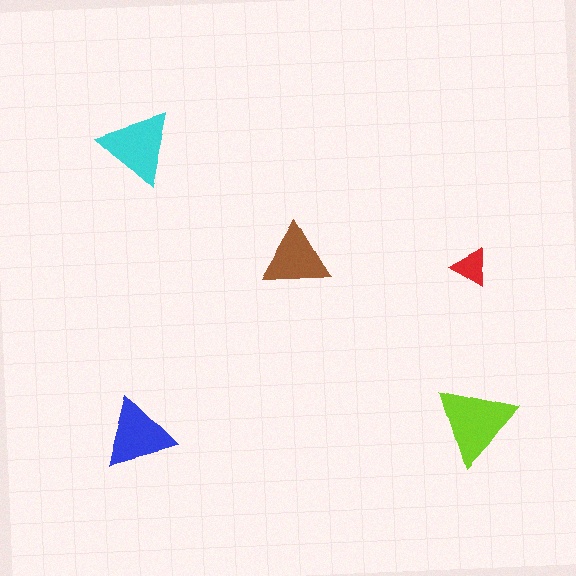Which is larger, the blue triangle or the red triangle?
The blue one.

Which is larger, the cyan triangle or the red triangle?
The cyan one.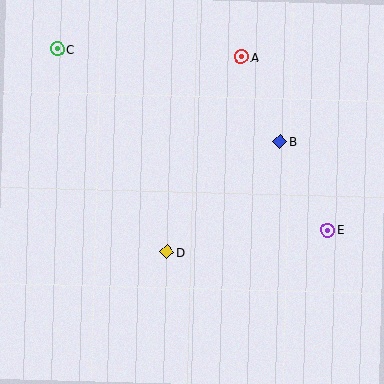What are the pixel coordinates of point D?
Point D is at (167, 252).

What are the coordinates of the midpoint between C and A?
The midpoint between C and A is at (149, 53).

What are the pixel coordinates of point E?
Point E is at (328, 230).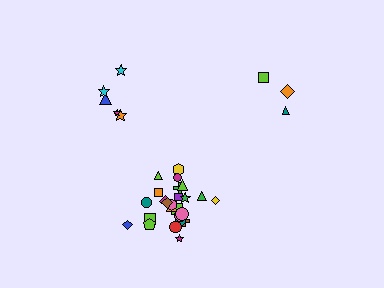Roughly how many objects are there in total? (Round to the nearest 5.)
Roughly 35 objects in total.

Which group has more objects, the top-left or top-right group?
The top-left group.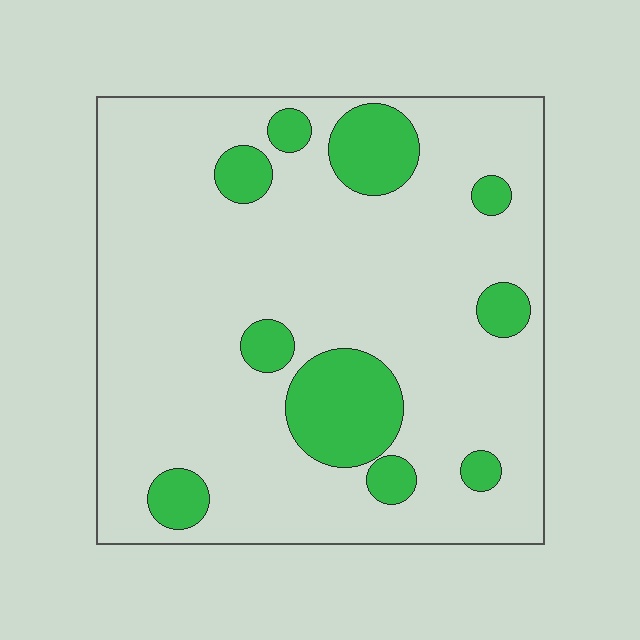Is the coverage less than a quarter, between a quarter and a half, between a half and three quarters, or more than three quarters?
Less than a quarter.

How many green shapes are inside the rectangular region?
10.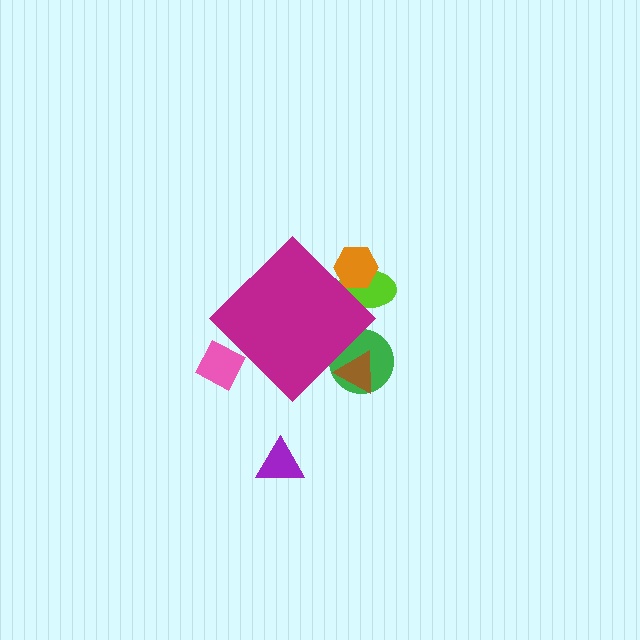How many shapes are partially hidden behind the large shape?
5 shapes are partially hidden.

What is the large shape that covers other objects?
A magenta diamond.